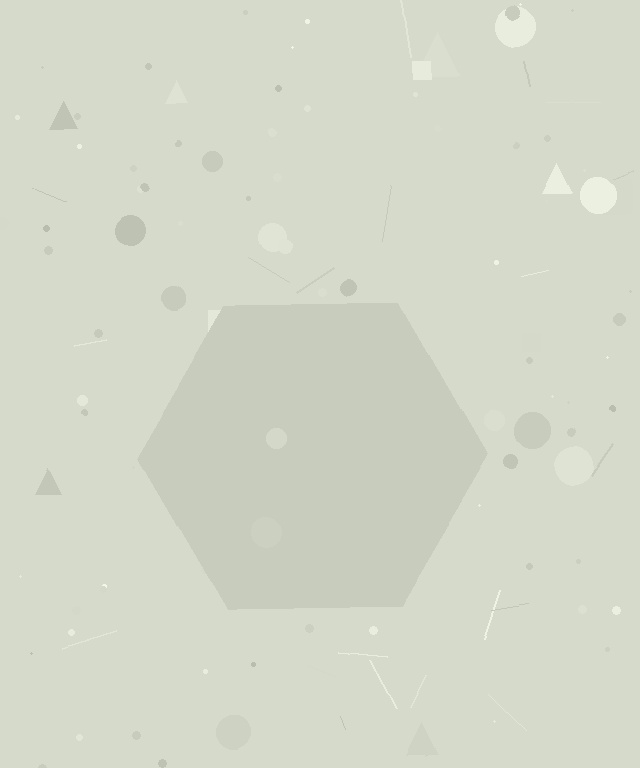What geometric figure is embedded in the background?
A hexagon is embedded in the background.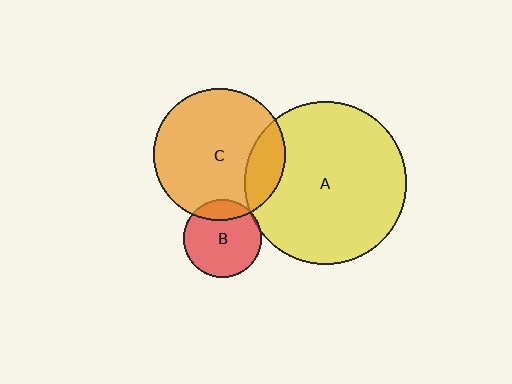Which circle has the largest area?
Circle A (yellow).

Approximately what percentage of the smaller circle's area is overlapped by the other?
Approximately 5%.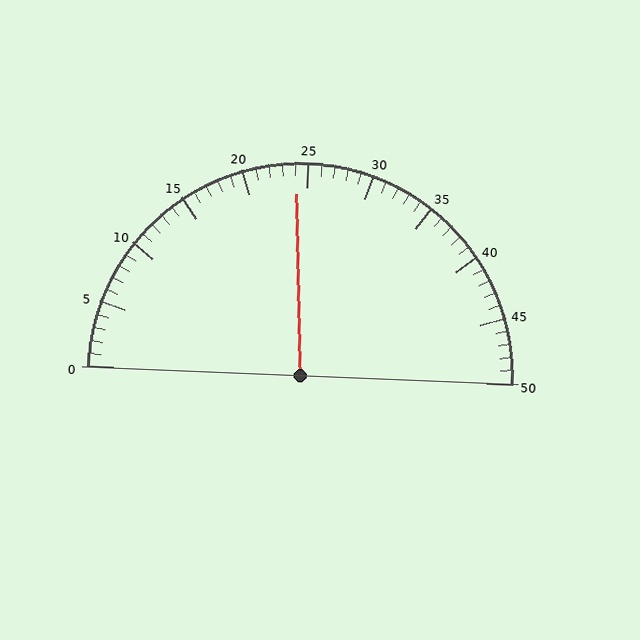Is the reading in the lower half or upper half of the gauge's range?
The reading is in the lower half of the range (0 to 50).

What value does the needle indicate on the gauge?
The needle indicates approximately 24.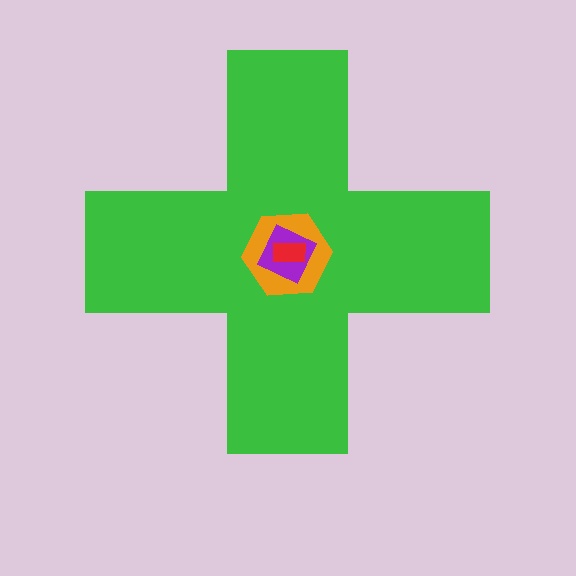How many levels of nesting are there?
4.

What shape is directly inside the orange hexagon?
The purple square.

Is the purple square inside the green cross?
Yes.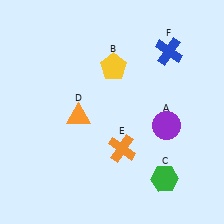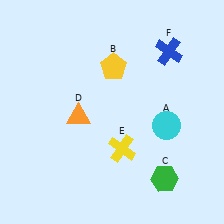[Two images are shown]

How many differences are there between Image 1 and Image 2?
There are 2 differences between the two images.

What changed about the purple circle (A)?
In Image 1, A is purple. In Image 2, it changed to cyan.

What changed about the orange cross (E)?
In Image 1, E is orange. In Image 2, it changed to yellow.